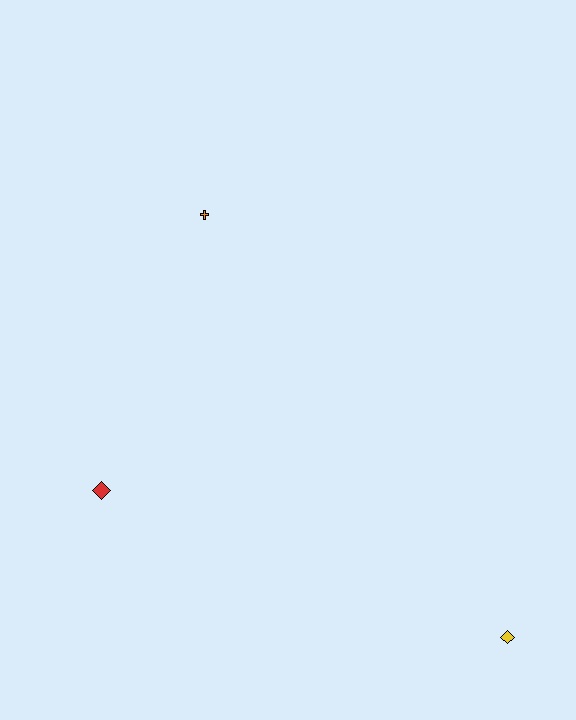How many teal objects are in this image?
There are no teal objects.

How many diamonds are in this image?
There are 2 diamonds.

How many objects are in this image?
There are 3 objects.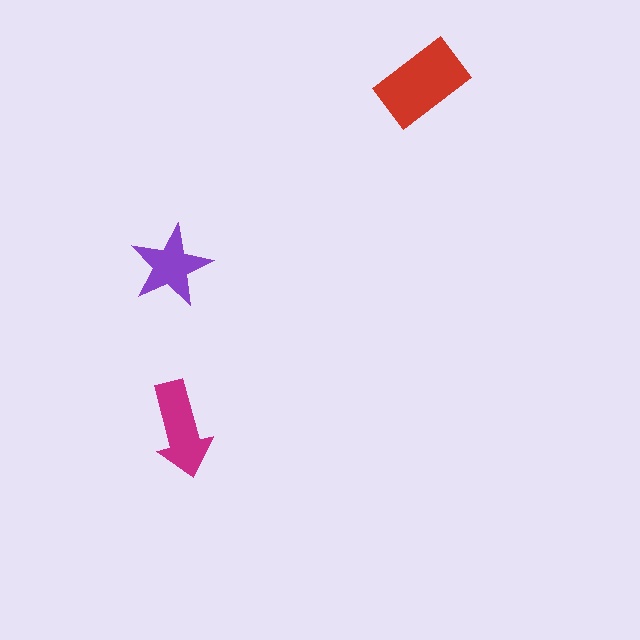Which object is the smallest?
The purple star.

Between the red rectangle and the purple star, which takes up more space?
The red rectangle.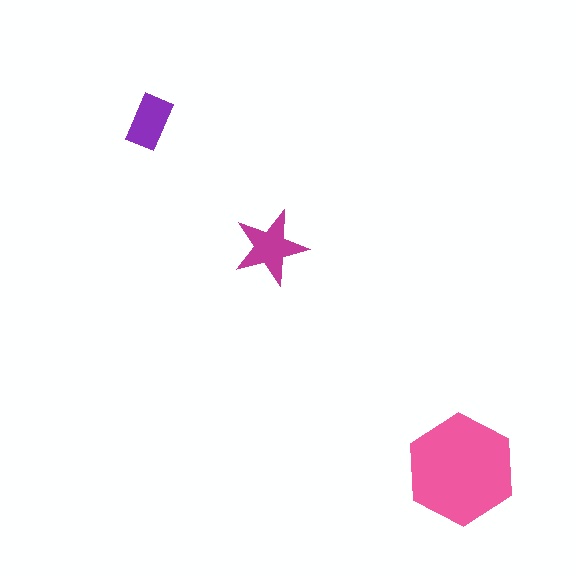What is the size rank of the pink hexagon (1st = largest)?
1st.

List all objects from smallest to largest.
The purple rectangle, the magenta star, the pink hexagon.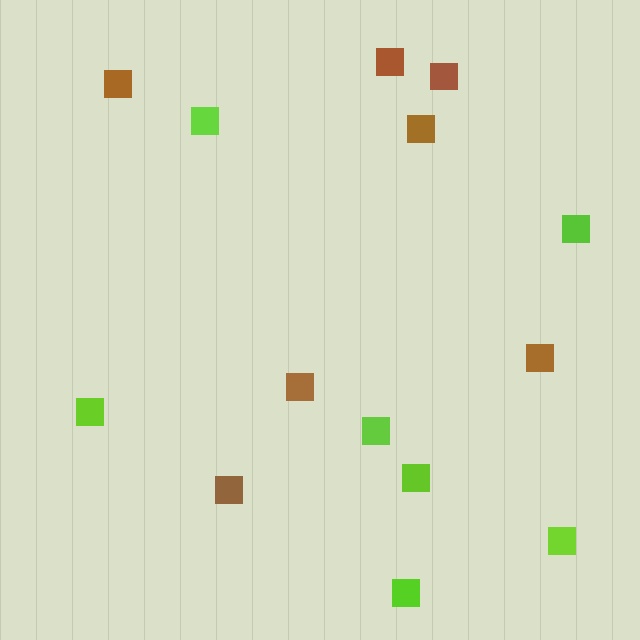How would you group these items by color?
There are 2 groups: one group of lime squares (7) and one group of brown squares (7).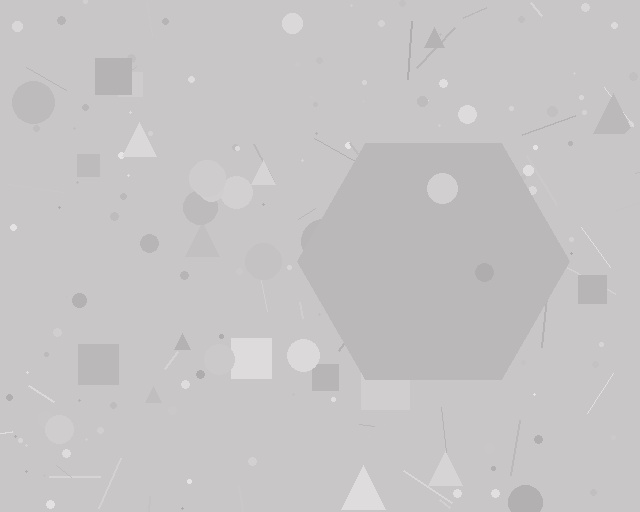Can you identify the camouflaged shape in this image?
The camouflaged shape is a hexagon.